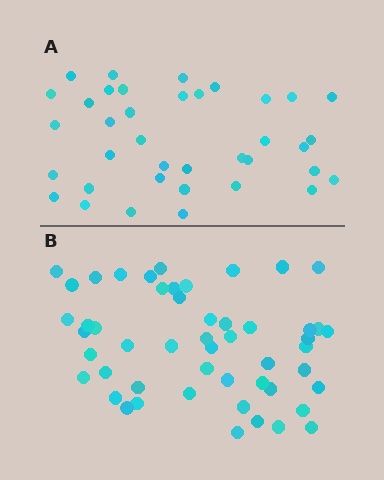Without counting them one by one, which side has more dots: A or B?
Region B (the bottom region) has more dots.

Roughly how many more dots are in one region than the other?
Region B has approximately 15 more dots than region A.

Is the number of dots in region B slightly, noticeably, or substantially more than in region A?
Region B has noticeably more, but not dramatically so. The ratio is roughly 1.4 to 1.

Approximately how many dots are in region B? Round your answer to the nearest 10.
About 50 dots. (The exact count is 51, which rounds to 50.)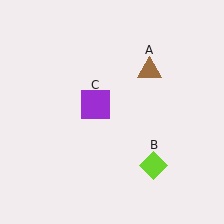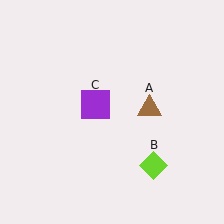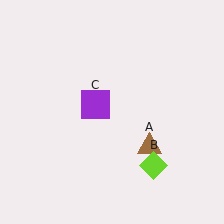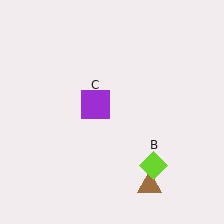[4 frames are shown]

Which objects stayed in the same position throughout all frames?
Lime diamond (object B) and purple square (object C) remained stationary.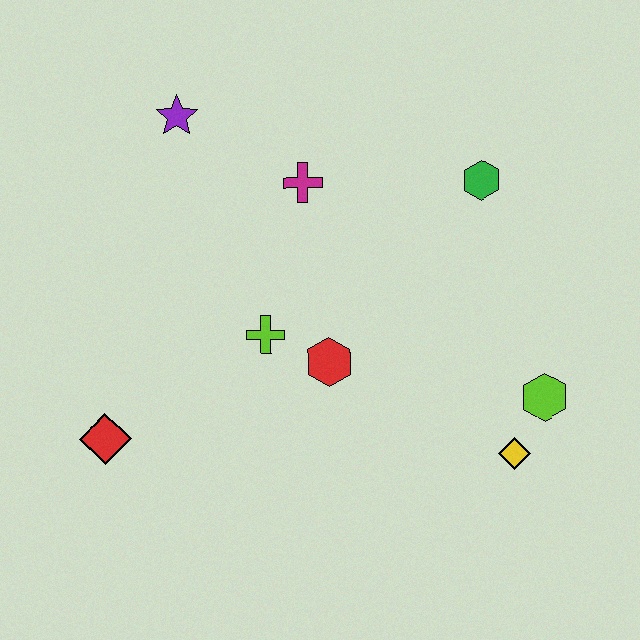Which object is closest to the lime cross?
The red hexagon is closest to the lime cross.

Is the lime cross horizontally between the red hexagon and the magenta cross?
No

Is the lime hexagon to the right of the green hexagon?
Yes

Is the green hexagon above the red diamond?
Yes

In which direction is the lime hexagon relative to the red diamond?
The lime hexagon is to the right of the red diamond.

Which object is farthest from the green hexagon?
The red diamond is farthest from the green hexagon.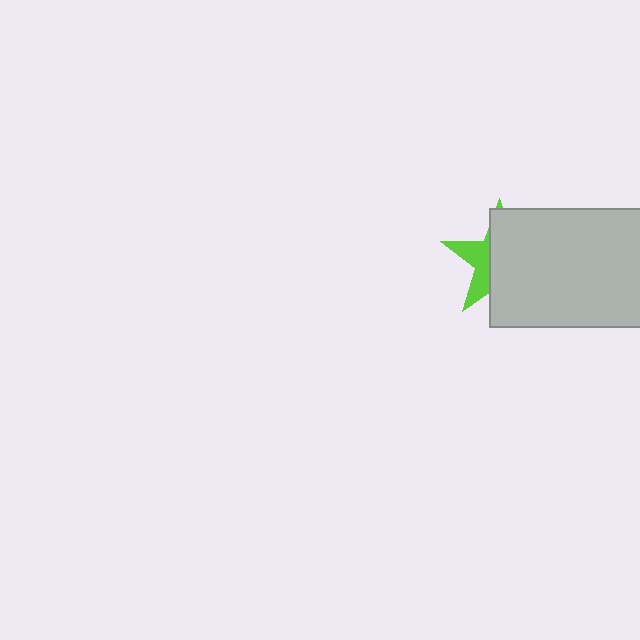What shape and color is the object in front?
The object in front is a light gray rectangle.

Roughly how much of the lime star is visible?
A small part of it is visible (roughly 34%).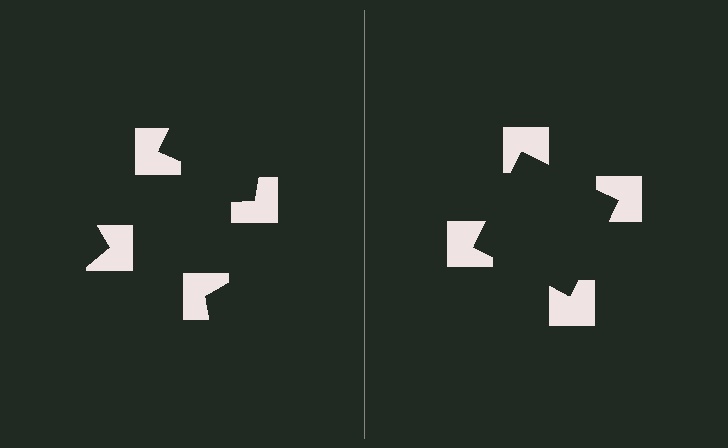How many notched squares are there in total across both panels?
8 — 4 on each side.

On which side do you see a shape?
An illusory square appears on the right side. On the left side the wedge cuts are rotated, so no coherent shape forms.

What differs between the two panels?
The notched squares are positioned identically on both sides; only the wedge orientations differ. On the right they align to a square; on the left they are misaligned.